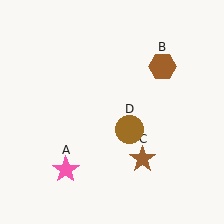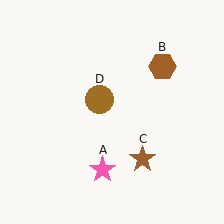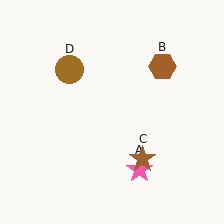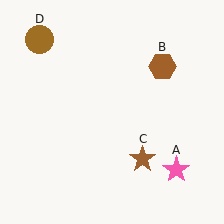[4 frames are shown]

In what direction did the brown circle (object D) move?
The brown circle (object D) moved up and to the left.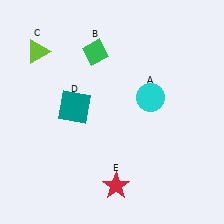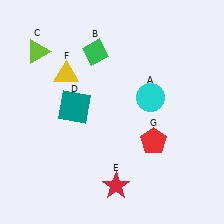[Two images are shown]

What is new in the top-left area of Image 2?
A yellow triangle (F) was added in the top-left area of Image 2.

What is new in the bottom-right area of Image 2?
A red pentagon (G) was added in the bottom-right area of Image 2.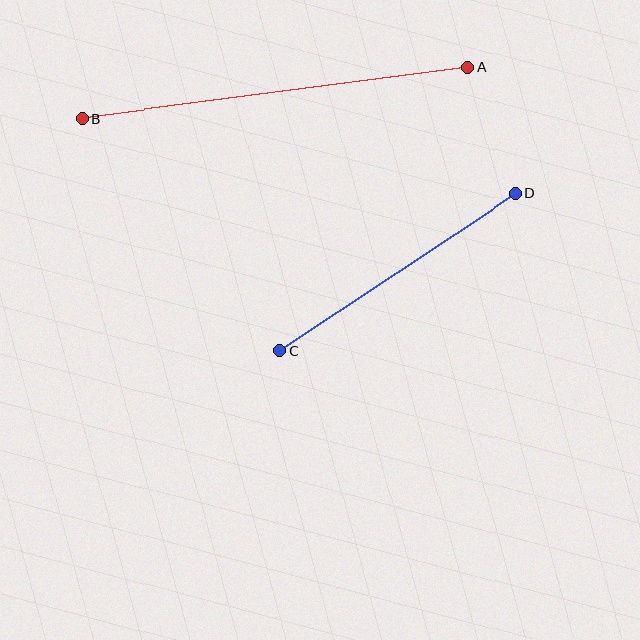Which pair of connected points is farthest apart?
Points A and B are farthest apart.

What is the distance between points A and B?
The distance is approximately 389 pixels.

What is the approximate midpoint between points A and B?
The midpoint is at approximately (275, 93) pixels.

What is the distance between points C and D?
The distance is approximately 283 pixels.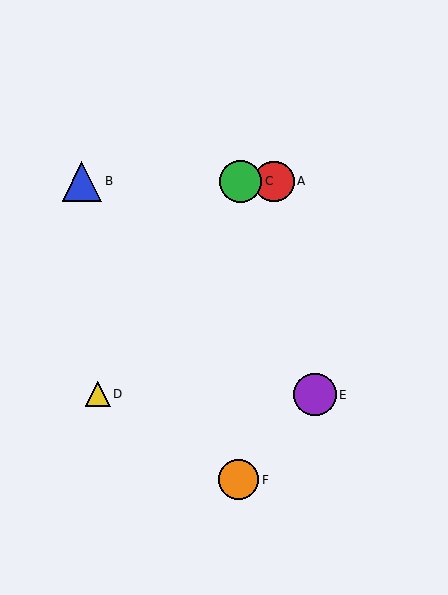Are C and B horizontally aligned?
Yes, both are at y≈181.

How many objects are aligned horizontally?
3 objects (A, B, C) are aligned horizontally.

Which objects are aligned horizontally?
Objects A, B, C are aligned horizontally.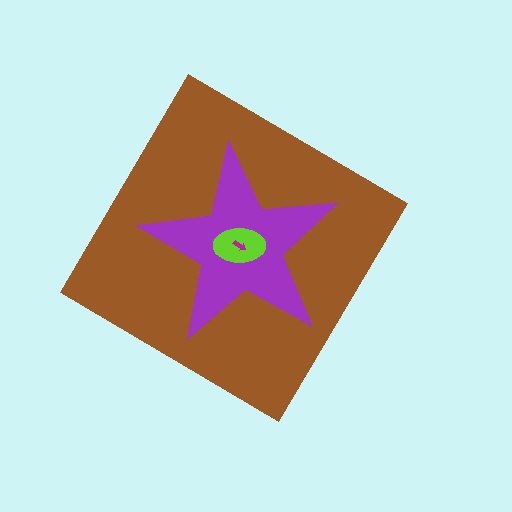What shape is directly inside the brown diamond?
The purple star.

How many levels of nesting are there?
4.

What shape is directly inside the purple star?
The lime ellipse.